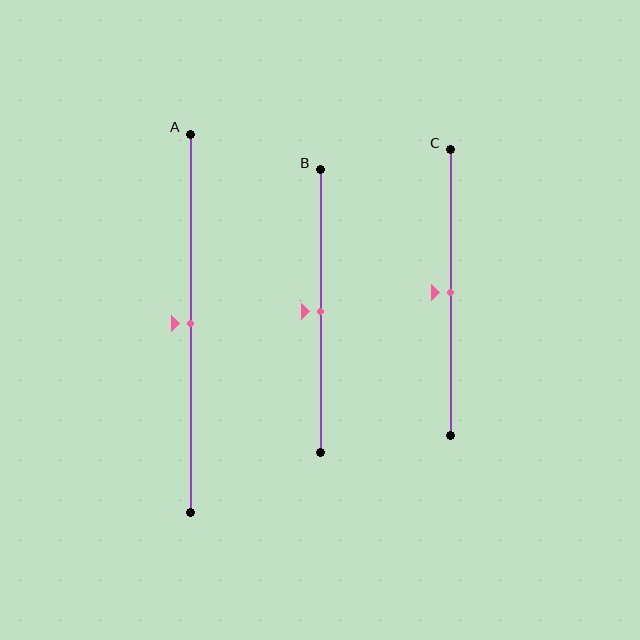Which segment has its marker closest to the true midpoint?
Segment A has its marker closest to the true midpoint.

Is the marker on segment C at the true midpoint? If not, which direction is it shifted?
Yes, the marker on segment C is at the true midpoint.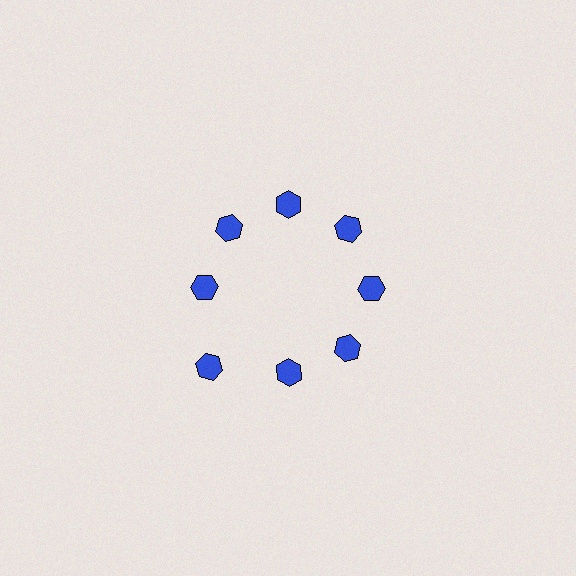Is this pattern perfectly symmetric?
No. The 8 blue hexagons are arranged in a ring, but one element near the 8 o'clock position is pushed outward from the center, breaking the 8-fold rotational symmetry.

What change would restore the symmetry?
The symmetry would be restored by moving it inward, back onto the ring so that all 8 hexagons sit at equal angles and equal distance from the center.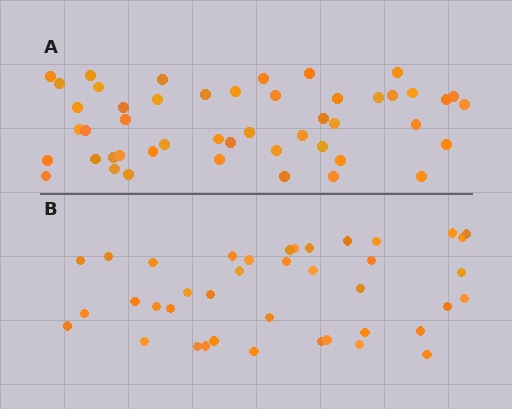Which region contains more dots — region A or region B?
Region A (the top region) has more dots.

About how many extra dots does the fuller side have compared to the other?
Region A has roughly 8 or so more dots than region B.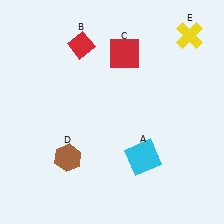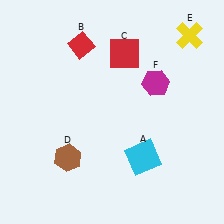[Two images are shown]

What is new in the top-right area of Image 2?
A magenta hexagon (F) was added in the top-right area of Image 2.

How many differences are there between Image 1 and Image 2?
There is 1 difference between the two images.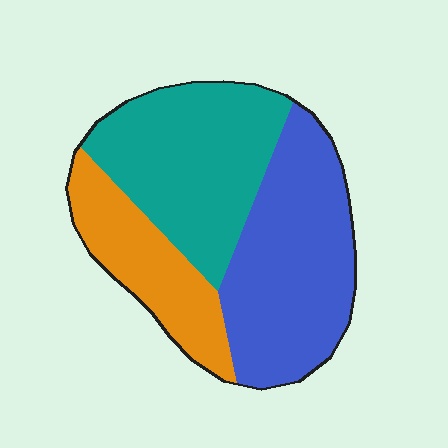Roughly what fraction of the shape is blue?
Blue takes up between a third and a half of the shape.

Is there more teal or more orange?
Teal.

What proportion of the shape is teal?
Teal covers roughly 40% of the shape.